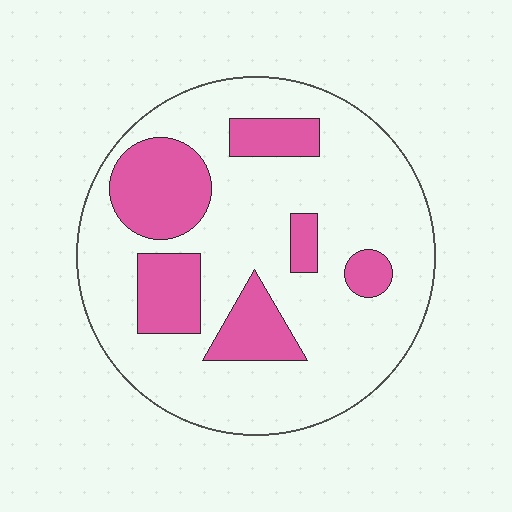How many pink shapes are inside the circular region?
6.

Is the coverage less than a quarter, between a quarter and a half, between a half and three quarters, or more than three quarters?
Between a quarter and a half.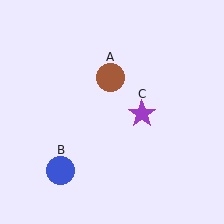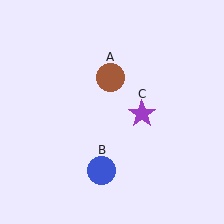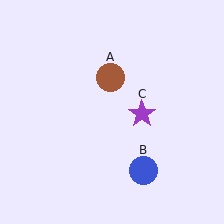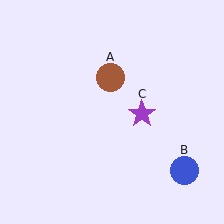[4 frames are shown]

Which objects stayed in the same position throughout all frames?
Brown circle (object A) and purple star (object C) remained stationary.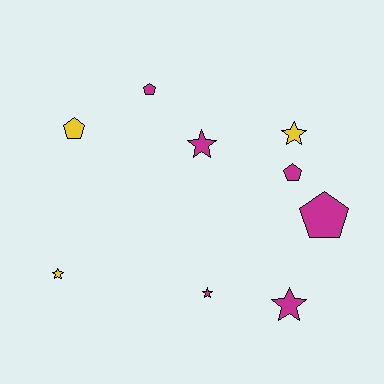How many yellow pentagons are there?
There is 1 yellow pentagon.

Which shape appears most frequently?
Star, with 5 objects.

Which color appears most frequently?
Magenta, with 6 objects.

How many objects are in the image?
There are 9 objects.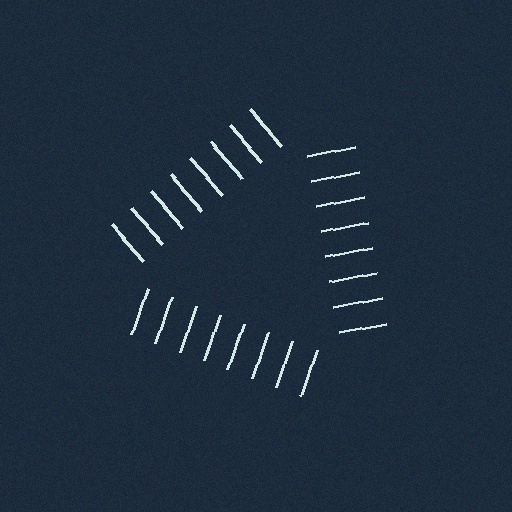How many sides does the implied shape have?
3 sides — the line-ends trace a triangle.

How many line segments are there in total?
24 — 8 along each of the 3 edges.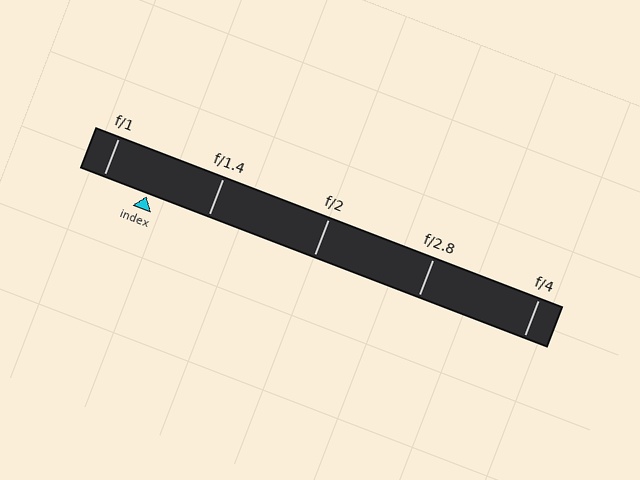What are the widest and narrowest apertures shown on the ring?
The widest aperture shown is f/1 and the narrowest is f/4.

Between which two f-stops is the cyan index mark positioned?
The index mark is between f/1 and f/1.4.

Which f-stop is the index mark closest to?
The index mark is closest to f/1.